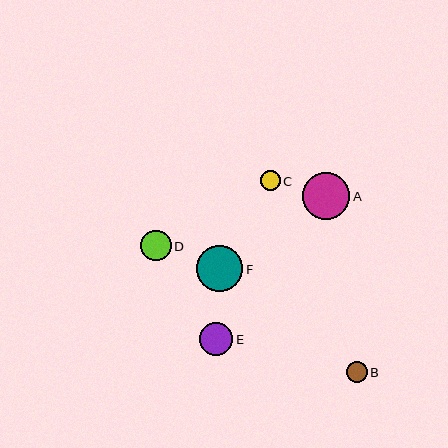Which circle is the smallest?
Circle C is the smallest with a size of approximately 20 pixels.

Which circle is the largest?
Circle A is the largest with a size of approximately 47 pixels.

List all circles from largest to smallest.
From largest to smallest: A, F, E, D, B, C.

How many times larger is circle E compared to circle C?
Circle E is approximately 1.6 times the size of circle C.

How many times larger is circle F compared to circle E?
Circle F is approximately 1.4 times the size of circle E.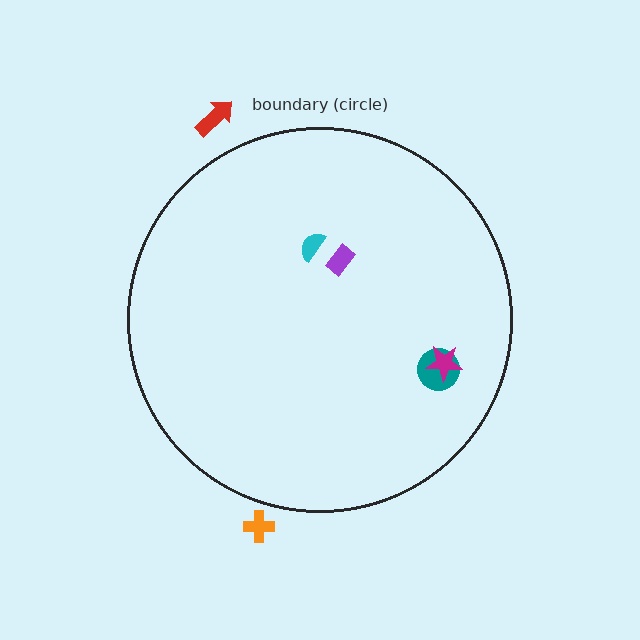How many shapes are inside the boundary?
4 inside, 2 outside.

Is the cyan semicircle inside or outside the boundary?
Inside.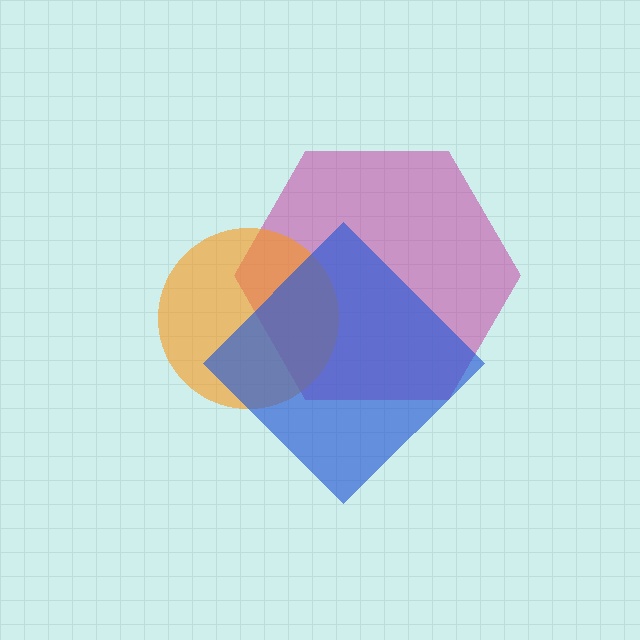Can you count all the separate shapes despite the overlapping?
Yes, there are 3 separate shapes.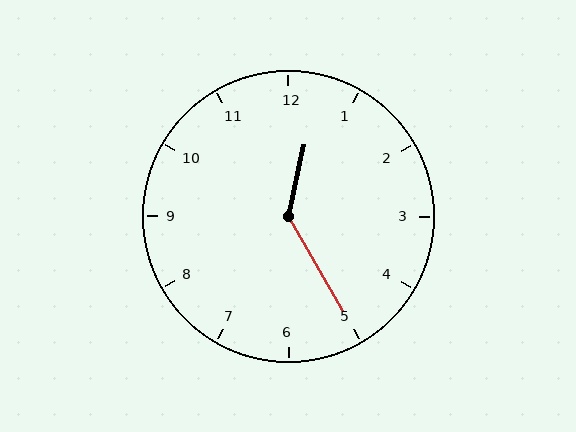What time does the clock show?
12:25.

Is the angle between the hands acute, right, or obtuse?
It is obtuse.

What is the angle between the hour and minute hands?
Approximately 138 degrees.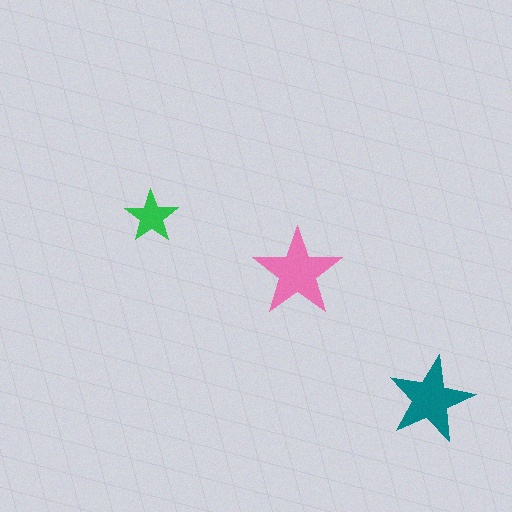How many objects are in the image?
There are 3 objects in the image.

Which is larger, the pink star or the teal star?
The pink one.